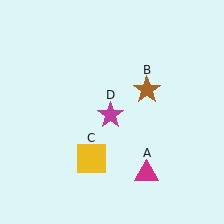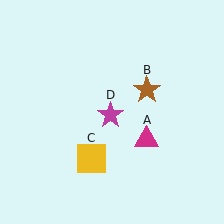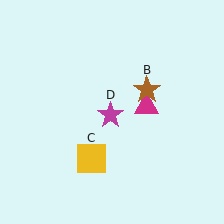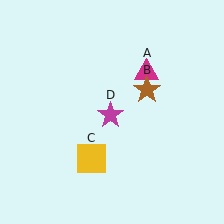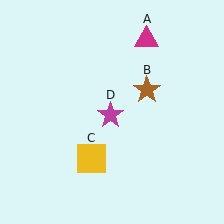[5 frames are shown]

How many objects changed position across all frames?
1 object changed position: magenta triangle (object A).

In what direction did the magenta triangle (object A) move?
The magenta triangle (object A) moved up.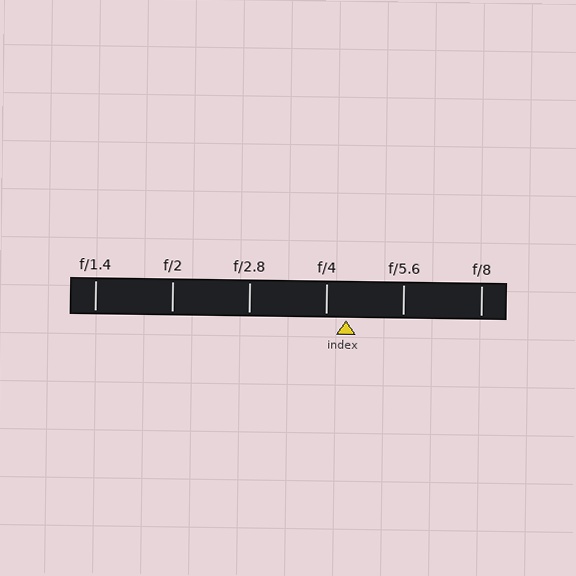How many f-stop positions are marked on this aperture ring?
There are 6 f-stop positions marked.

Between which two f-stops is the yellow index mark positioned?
The index mark is between f/4 and f/5.6.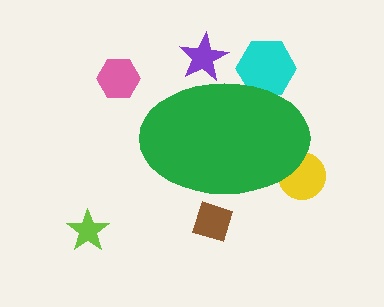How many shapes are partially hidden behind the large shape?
4 shapes are partially hidden.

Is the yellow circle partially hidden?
Yes, the yellow circle is partially hidden behind the green ellipse.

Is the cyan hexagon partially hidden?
Yes, the cyan hexagon is partially hidden behind the green ellipse.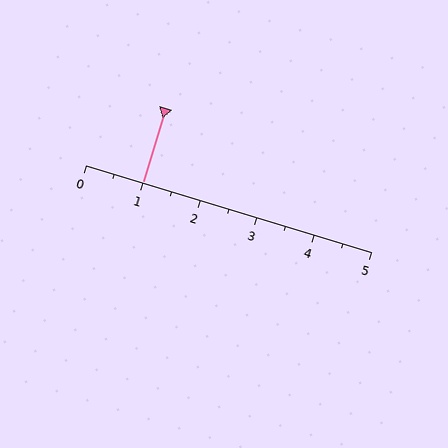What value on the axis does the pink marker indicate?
The marker indicates approximately 1.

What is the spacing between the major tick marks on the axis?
The major ticks are spaced 1 apart.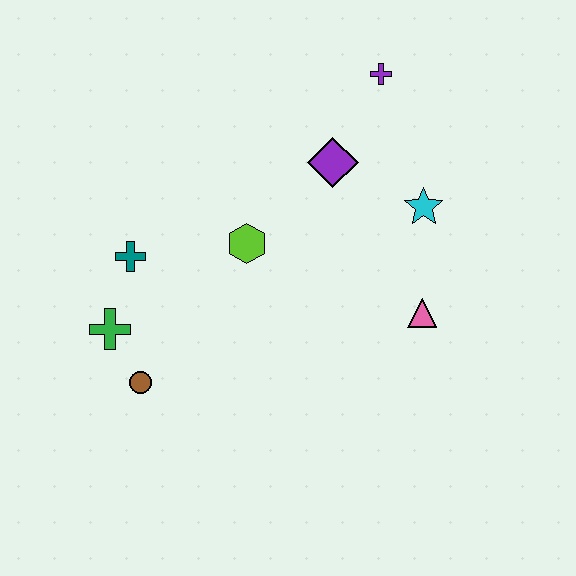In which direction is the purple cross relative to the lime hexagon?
The purple cross is above the lime hexagon.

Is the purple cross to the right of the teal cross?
Yes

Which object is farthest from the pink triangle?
The green cross is farthest from the pink triangle.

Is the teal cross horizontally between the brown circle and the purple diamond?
No